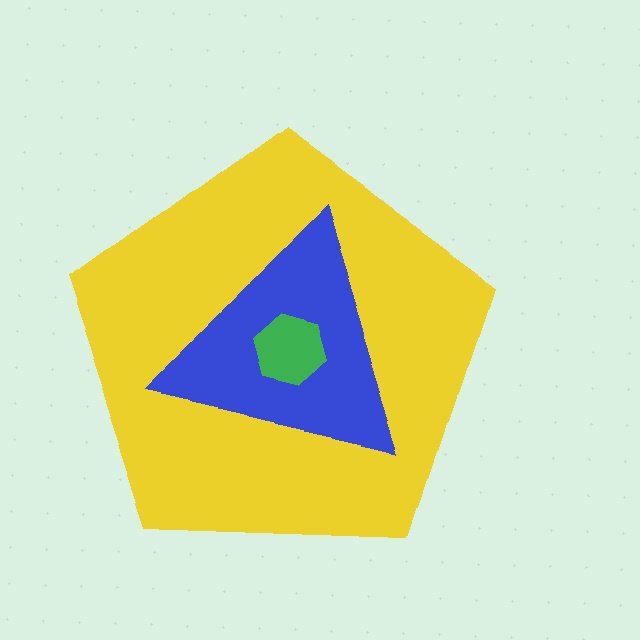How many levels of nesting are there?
3.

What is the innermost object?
The green hexagon.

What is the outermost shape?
The yellow pentagon.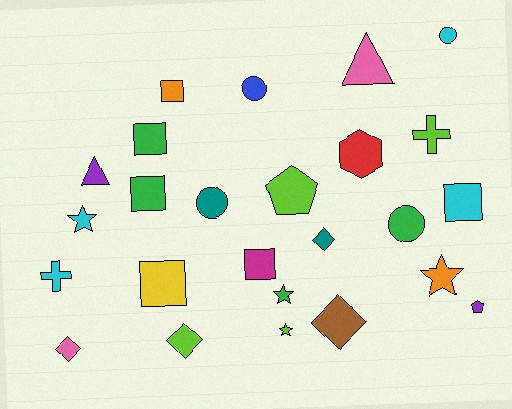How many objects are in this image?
There are 25 objects.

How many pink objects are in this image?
There are 2 pink objects.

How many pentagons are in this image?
There are 2 pentagons.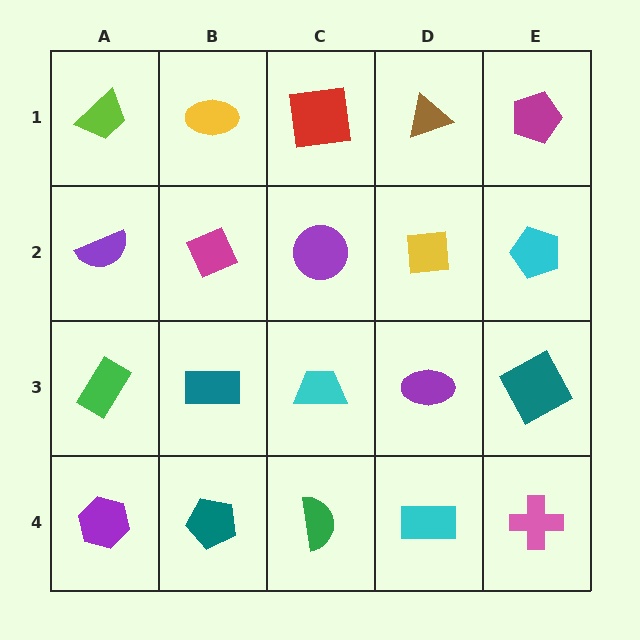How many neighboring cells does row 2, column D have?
4.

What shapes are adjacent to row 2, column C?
A red square (row 1, column C), a cyan trapezoid (row 3, column C), a magenta diamond (row 2, column B), a yellow square (row 2, column D).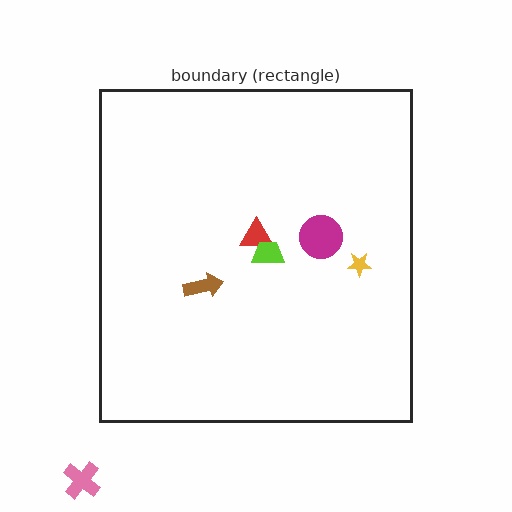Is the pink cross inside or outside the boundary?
Outside.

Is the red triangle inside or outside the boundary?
Inside.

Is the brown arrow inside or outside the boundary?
Inside.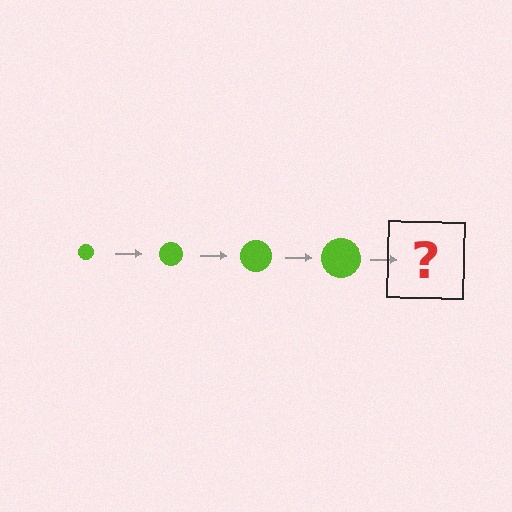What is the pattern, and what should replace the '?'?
The pattern is that the circle gets progressively larger each step. The '?' should be a lime circle, larger than the previous one.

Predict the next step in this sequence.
The next step is a lime circle, larger than the previous one.